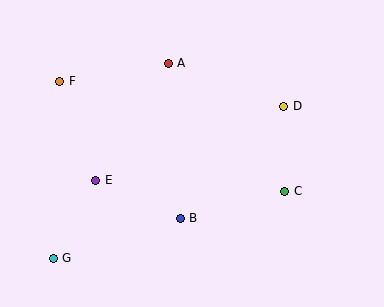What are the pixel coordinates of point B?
Point B is at (180, 218).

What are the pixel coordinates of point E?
Point E is at (96, 180).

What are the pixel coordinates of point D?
Point D is at (284, 106).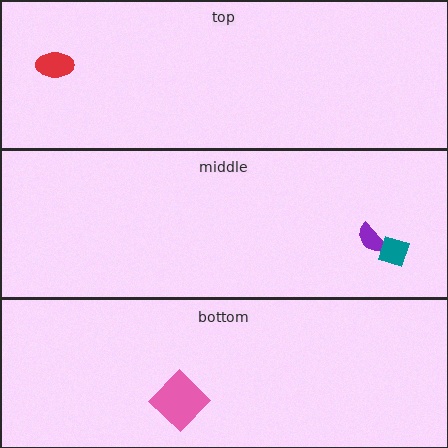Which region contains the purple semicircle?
The middle region.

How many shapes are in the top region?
1.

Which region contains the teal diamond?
The middle region.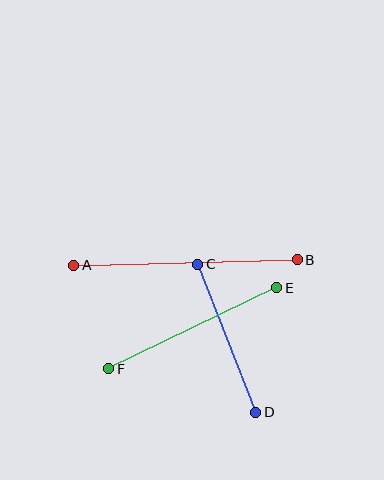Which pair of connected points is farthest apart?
Points A and B are farthest apart.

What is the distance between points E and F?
The distance is approximately 187 pixels.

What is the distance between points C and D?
The distance is approximately 159 pixels.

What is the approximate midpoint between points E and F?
The midpoint is at approximately (193, 328) pixels.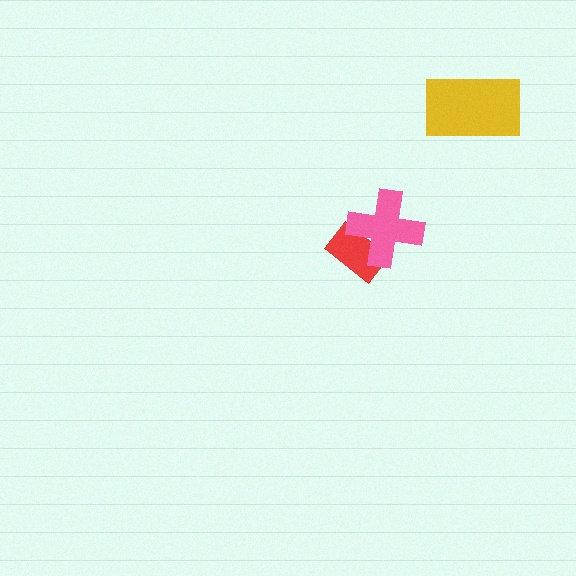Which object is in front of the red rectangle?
The pink cross is in front of the red rectangle.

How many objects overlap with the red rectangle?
1 object overlaps with the red rectangle.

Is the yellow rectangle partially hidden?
No, no other shape covers it.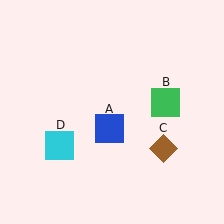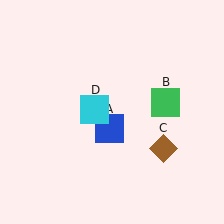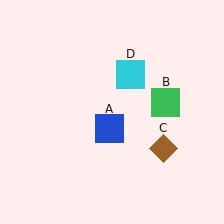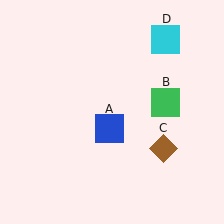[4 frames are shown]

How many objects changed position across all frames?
1 object changed position: cyan square (object D).